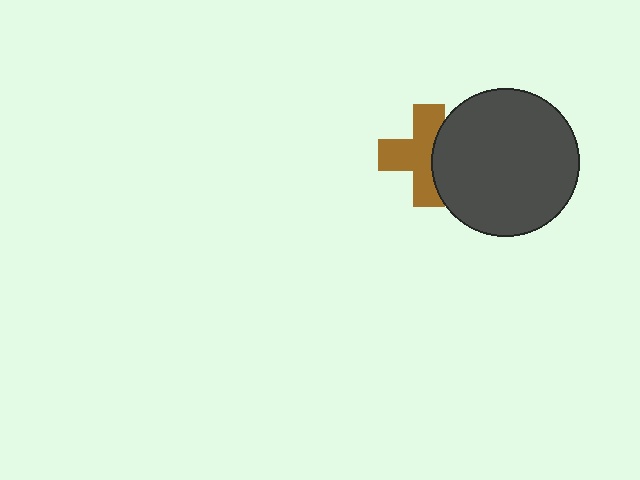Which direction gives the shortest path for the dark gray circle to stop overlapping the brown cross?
Moving right gives the shortest separation.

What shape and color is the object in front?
The object in front is a dark gray circle.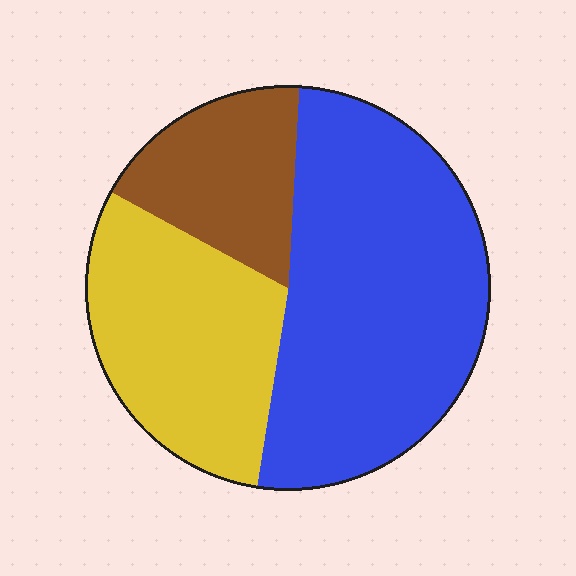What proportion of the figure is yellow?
Yellow covers around 30% of the figure.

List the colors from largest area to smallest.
From largest to smallest: blue, yellow, brown.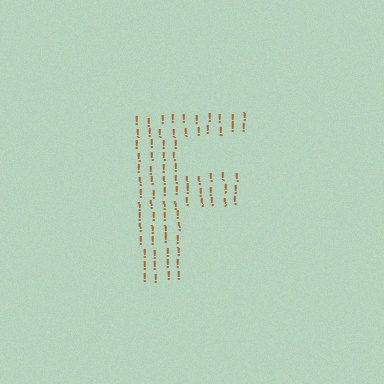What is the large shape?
The large shape is the letter F.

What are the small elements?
The small elements are exclamation marks.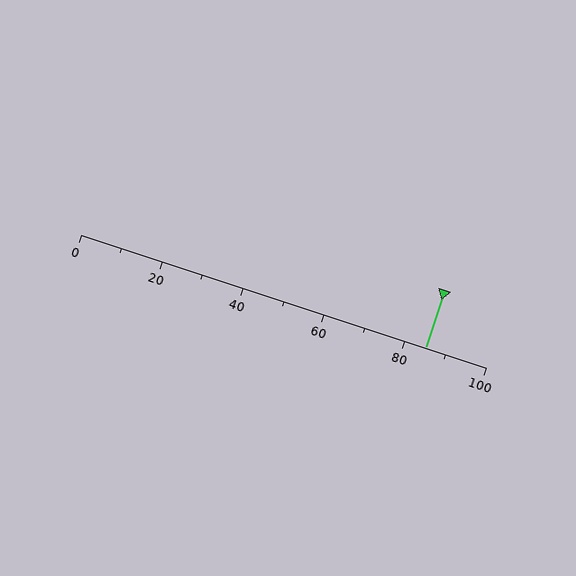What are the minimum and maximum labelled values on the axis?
The axis runs from 0 to 100.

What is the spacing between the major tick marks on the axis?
The major ticks are spaced 20 apart.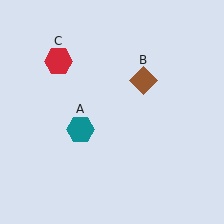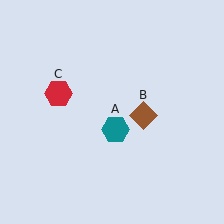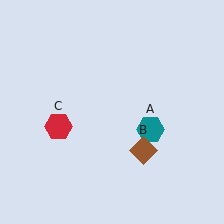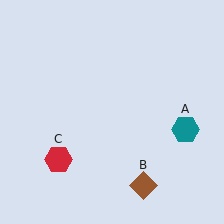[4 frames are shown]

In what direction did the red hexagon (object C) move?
The red hexagon (object C) moved down.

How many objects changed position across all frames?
3 objects changed position: teal hexagon (object A), brown diamond (object B), red hexagon (object C).